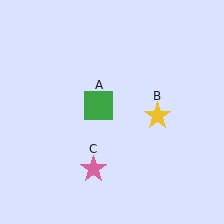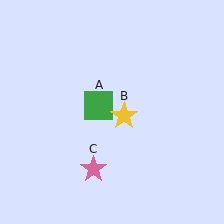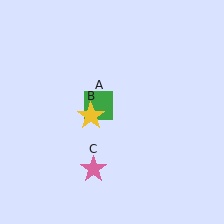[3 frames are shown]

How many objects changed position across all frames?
1 object changed position: yellow star (object B).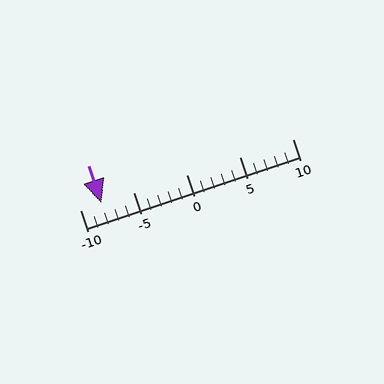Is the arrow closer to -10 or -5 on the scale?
The arrow is closer to -10.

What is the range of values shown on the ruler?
The ruler shows values from -10 to 10.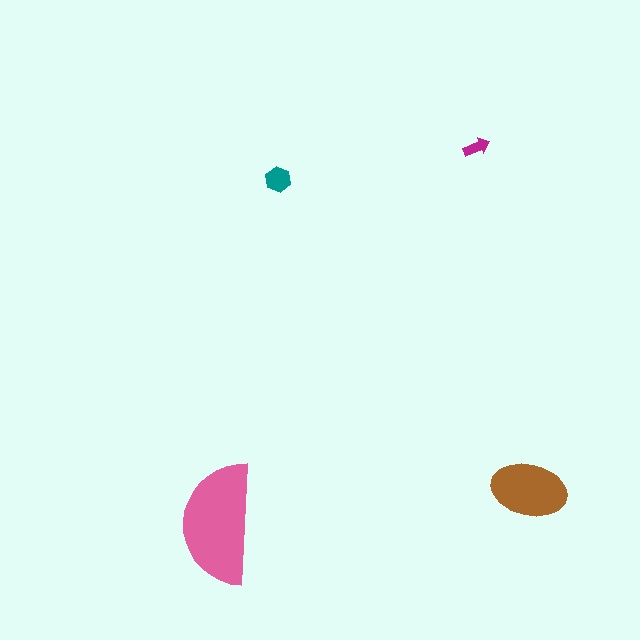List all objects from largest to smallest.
The pink semicircle, the brown ellipse, the teal hexagon, the magenta arrow.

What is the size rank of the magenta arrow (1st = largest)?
4th.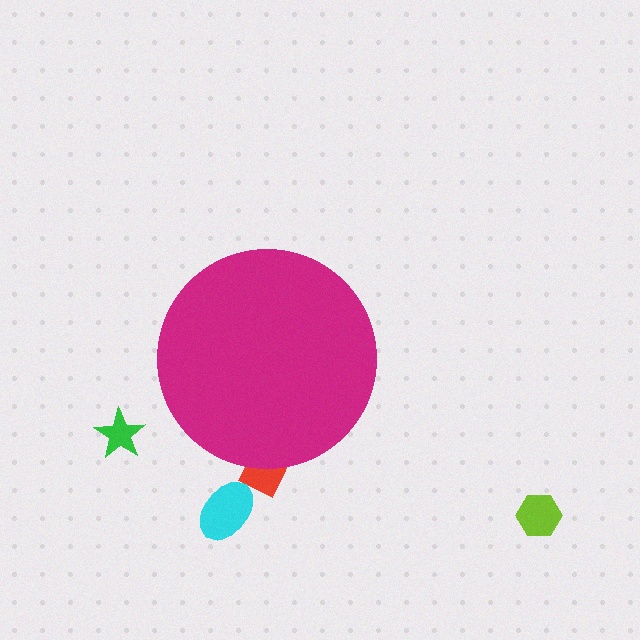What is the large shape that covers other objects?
A magenta circle.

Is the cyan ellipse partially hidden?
No, the cyan ellipse is fully visible.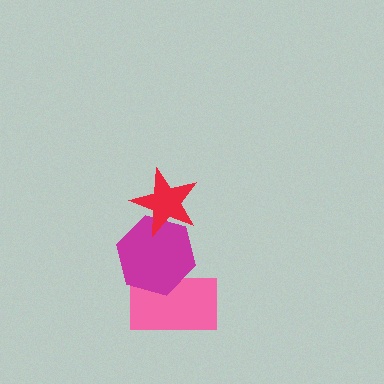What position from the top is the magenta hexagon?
The magenta hexagon is 2nd from the top.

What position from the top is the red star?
The red star is 1st from the top.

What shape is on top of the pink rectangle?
The magenta hexagon is on top of the pink rectangle.